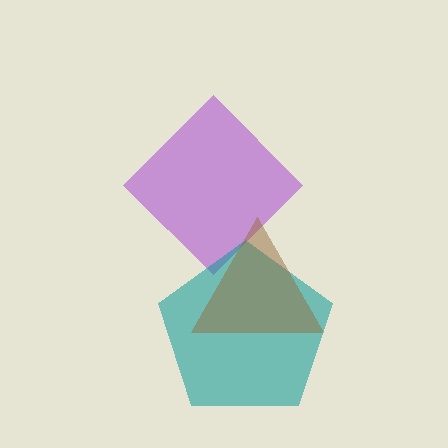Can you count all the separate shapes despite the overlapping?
Yes, there are 3 separate shapes.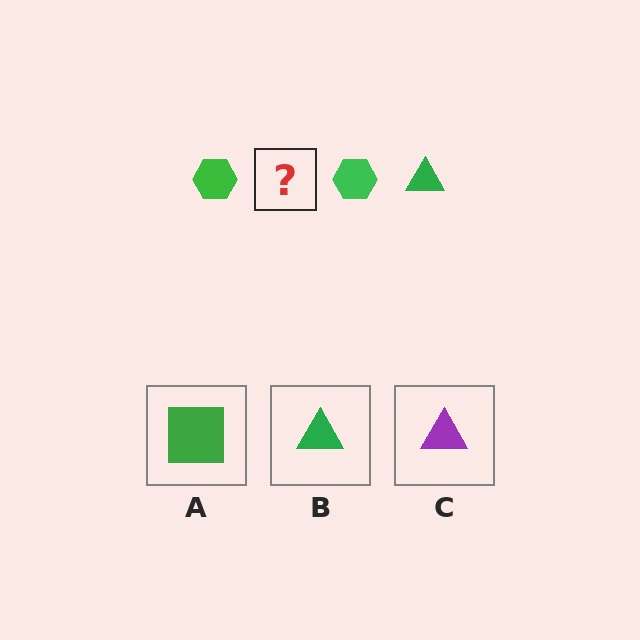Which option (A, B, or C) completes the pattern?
B.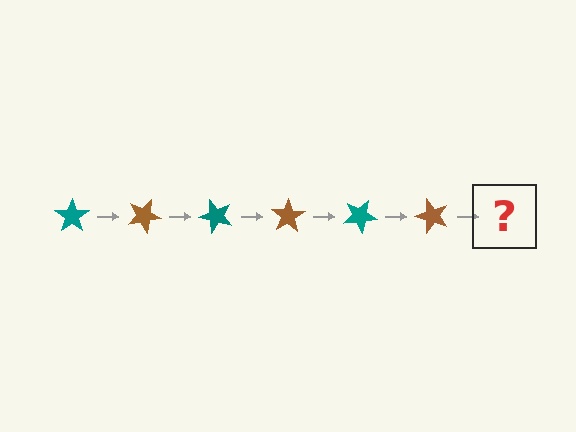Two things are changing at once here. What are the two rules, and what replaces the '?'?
The two rules are that it rotates 25 degrees each step and the color cycles through teal and brown. The '?' should be a teal star, rotated 150 degrees from the start.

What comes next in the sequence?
The next element should be a teal star, rotated 150 degrees from the start.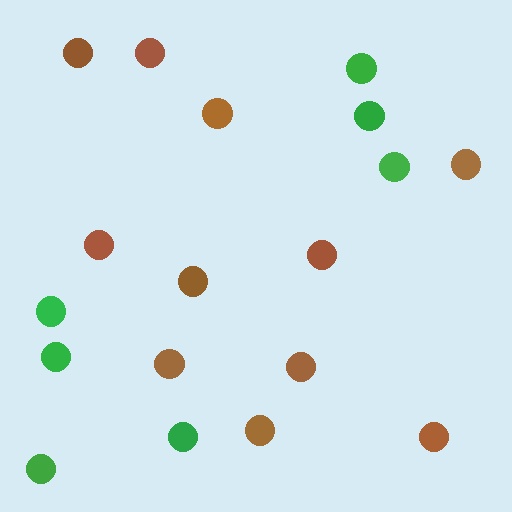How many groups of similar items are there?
There are 2 groups: one group of brown circles (11) and one group of green circles (7).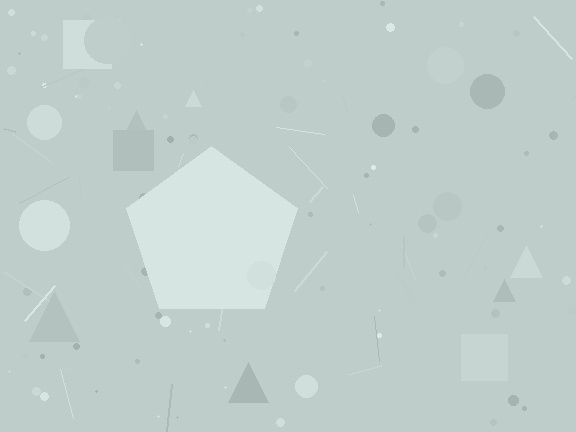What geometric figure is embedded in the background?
A pentagon is embedded in the background.